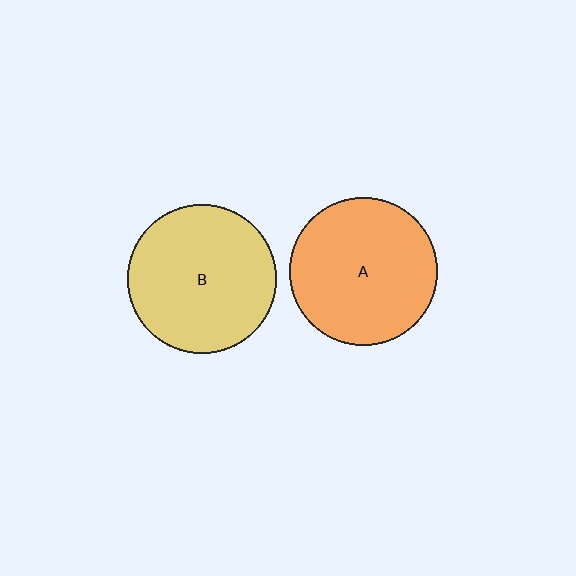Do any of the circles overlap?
No, none of the circles overlap.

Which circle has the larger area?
Circle B (yellow).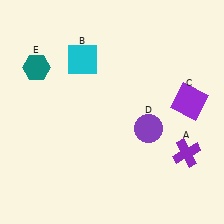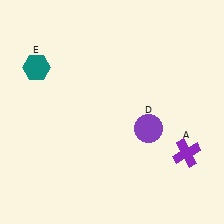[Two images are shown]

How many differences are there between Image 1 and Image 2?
There are 2 differences between the two images.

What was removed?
The purple square (C), the cyan square (B) were removed in Image 2.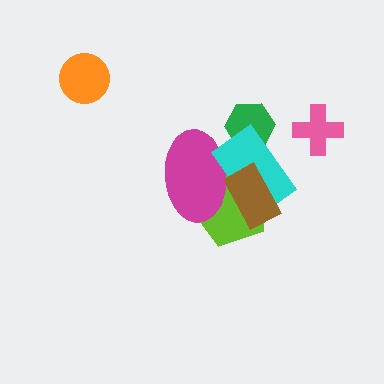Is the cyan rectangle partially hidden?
Yes, it is partially covered by another shape.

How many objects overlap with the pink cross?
0 objects overlap with the pink cross.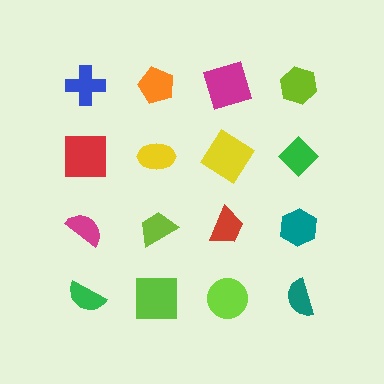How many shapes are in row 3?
4 shapes.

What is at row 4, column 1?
A green semicircle.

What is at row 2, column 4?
A green diamond.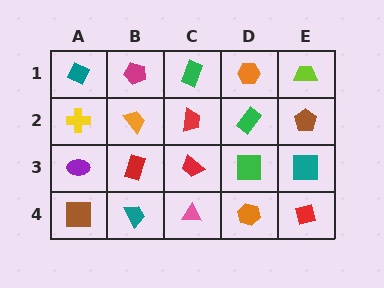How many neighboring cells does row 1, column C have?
3.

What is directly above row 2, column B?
A magenta pentagon.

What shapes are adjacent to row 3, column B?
An orange trapezoid (row 2, column B), a teal trapezoid (row 4, column B), a purple ellipse (row 3, column A), a red trapezoid (row 3, column C).